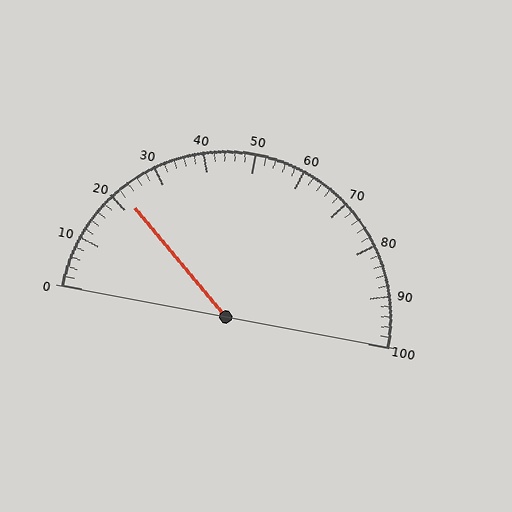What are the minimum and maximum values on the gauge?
The gauge ranges from 0 to 100.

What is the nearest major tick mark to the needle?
The nearest major tick mark is 20.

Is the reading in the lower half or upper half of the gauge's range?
The reading is in the lower half of the range (0 to 100).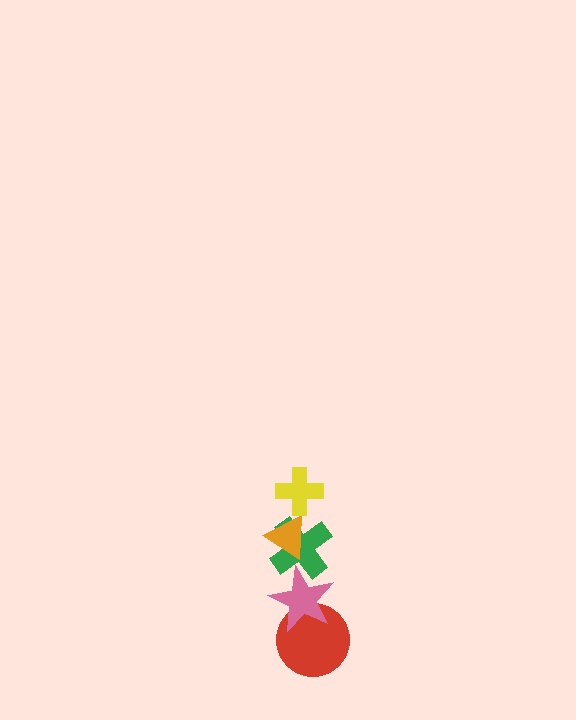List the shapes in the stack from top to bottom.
From top to bottom: the yellow cross, the orange triangle, the green cross, the pink star, the red circle.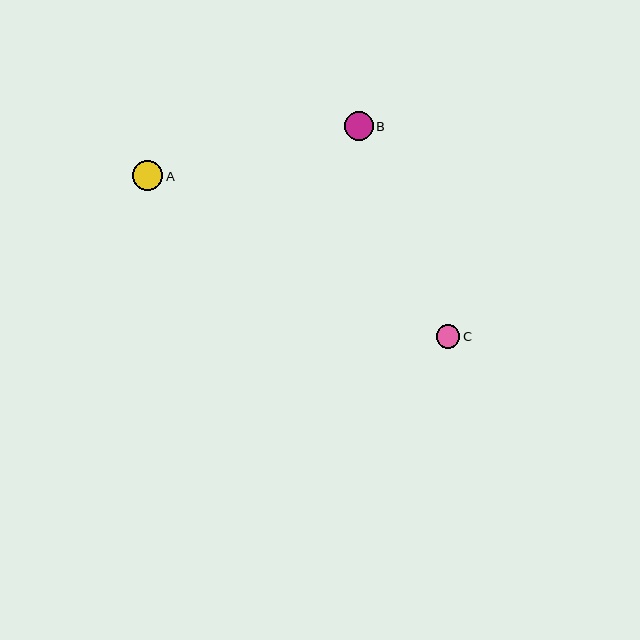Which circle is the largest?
Circle A is the largest with a size of approximately 30 pixels.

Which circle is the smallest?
Circle C is the smallest with a size of approximately 23 pixels.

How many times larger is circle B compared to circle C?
Circle B is approximately 1.2 times the size of circle C.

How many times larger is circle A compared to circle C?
Circle A is approximately 1.3 times the size of circle C.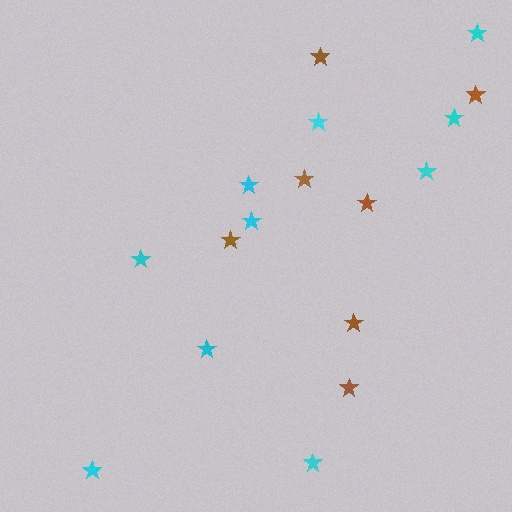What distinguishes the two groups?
There are 2 groups: one group of brown stars (7) and one group of cyan stars (10).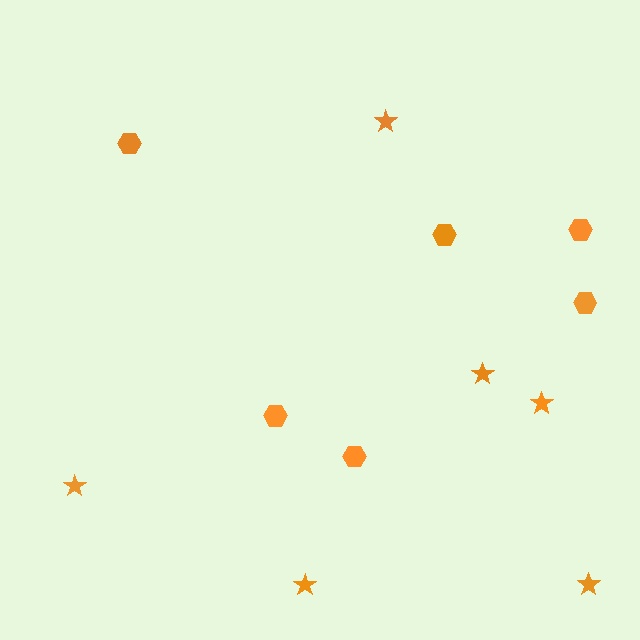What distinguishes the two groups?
There are 2 groups: one group of hexagons (6) and one group of stars (6).